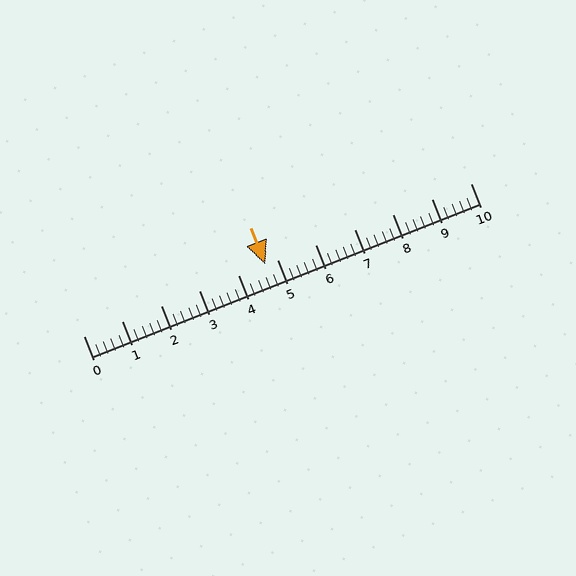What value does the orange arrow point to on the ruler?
The orange arrow points to approximately 4.7.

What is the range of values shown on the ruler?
The ruler shows values from 0 to 10.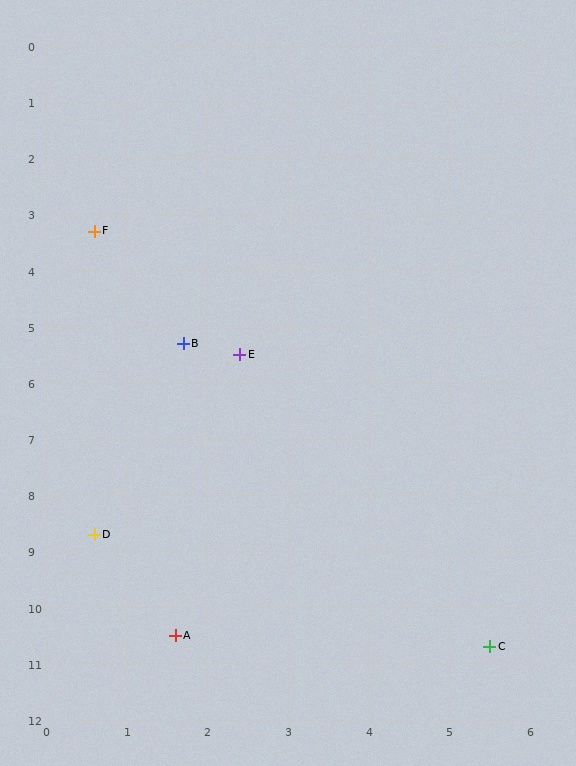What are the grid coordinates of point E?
Point E is at approximately (2.4, 5.5).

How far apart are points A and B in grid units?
Points A and B are about 5.2 grid units apart.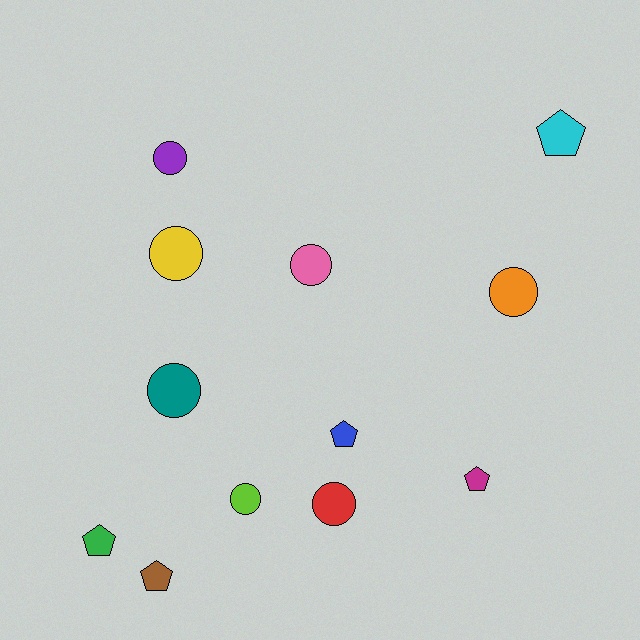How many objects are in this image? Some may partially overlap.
There are 12 objects.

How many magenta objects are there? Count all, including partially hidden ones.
There is 1 magenta object.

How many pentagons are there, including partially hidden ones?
There are 5 pentagons.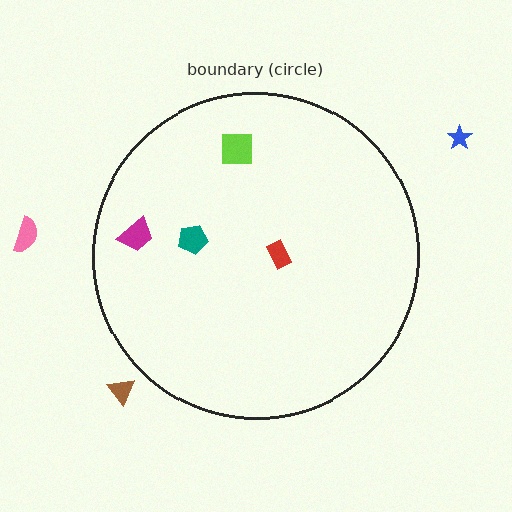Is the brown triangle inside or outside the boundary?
Outside.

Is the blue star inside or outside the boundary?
Outside.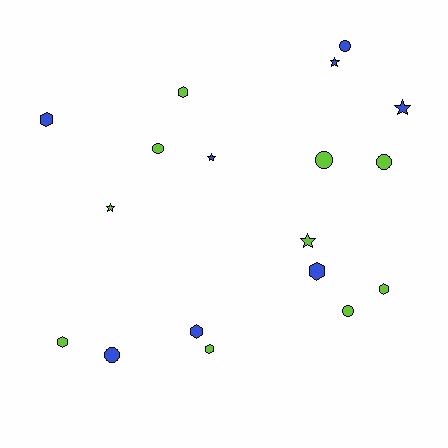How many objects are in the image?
There are 18 objects.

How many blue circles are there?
There are 2 blue circles.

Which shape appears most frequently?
Hexagon, with 7 objects.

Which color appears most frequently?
Lime, with 10 objects.